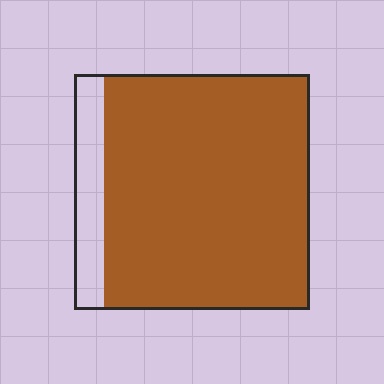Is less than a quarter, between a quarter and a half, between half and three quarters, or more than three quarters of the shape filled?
More than three quarters.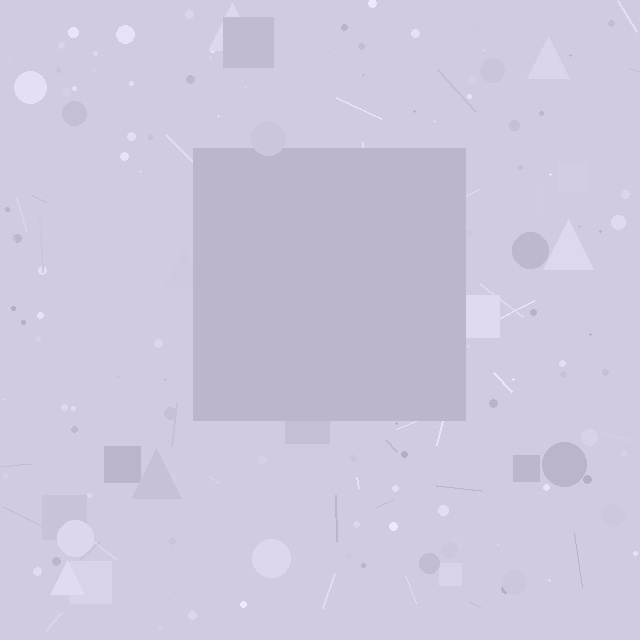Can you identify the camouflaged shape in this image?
The camouflaged shape is a square.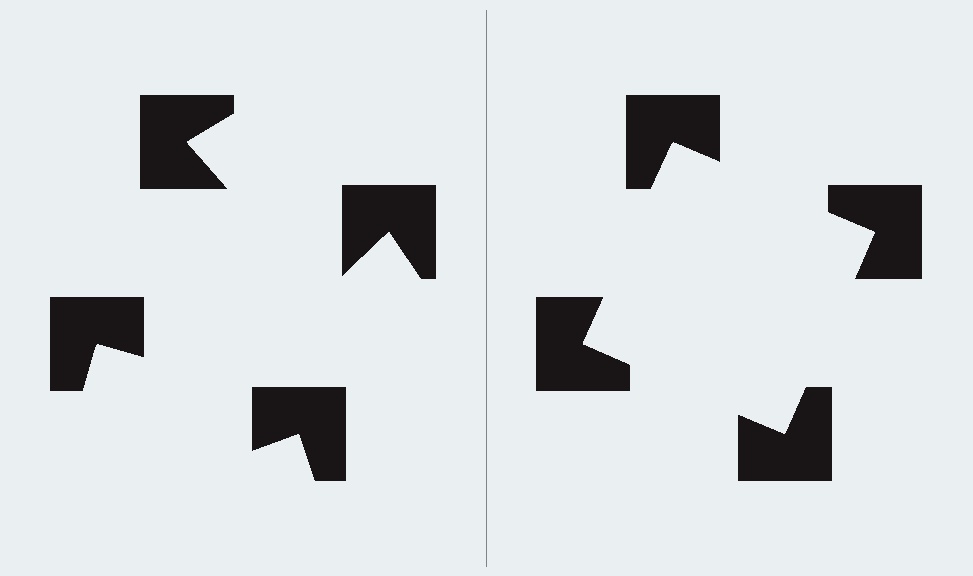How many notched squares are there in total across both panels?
8 — 4 on each side.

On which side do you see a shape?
An illusory square appears on the right side. On the left side the wedge cuts are rotated, so no coherent shape forms.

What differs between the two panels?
The notched squares are positioned identically on both sides; only the wedge orientations differ. On the right they align to a square; on the left they are misaligned.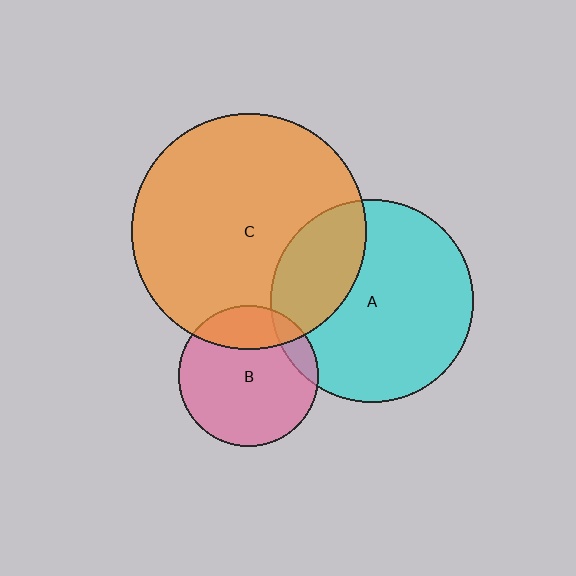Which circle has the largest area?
Circle C (orange).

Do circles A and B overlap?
Yes.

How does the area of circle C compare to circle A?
Approximately 1.4 times.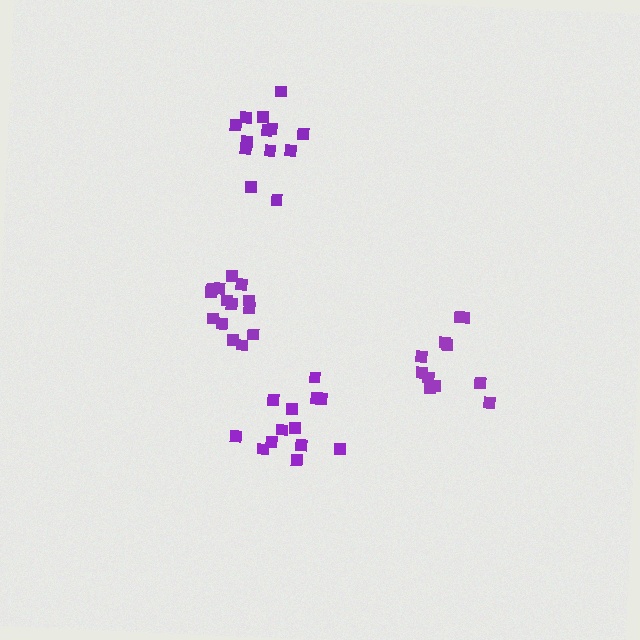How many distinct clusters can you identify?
There are 4 distinct clusters.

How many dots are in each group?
Group 1: 11 dots, Group 2: 14 dots, Group 3: 13 dots, Group 4: 13 dots (51 total).